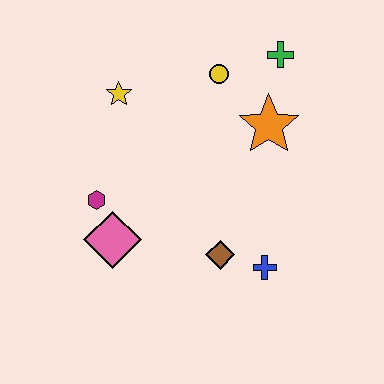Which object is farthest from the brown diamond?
The green cross is farthest from the brown diamond.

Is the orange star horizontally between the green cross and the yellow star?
Yes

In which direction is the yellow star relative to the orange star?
The yellow star is to the left of the orange star.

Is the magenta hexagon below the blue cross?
No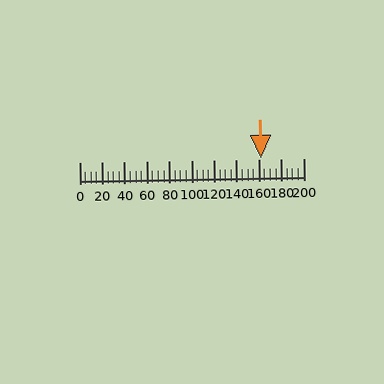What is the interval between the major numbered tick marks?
The major tick marks are spaced 20 units apart.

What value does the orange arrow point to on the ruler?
The orange arrow points to approximately 162.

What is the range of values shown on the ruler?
The ruler shows values from 0 to 200.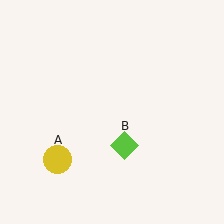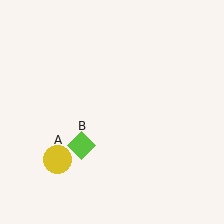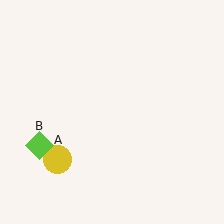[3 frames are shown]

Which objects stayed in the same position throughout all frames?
Yellow circle (object A) remained stationary.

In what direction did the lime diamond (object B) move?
The lime diamond (object B) moved left.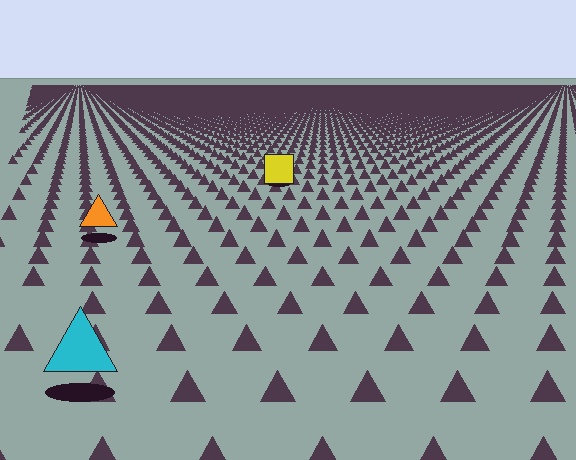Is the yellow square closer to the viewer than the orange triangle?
No. The orange triangle is closer — you can tell from the texture gradient: the ground texture is coarser near it.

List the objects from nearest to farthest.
From nearest to farthest: the cyan triangle, the orange triangle, the yellow square.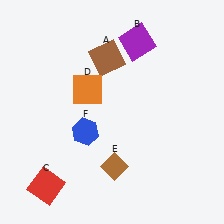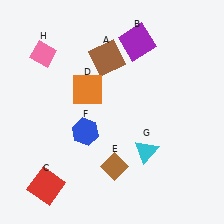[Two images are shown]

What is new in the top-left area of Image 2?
A pink diamond (H) was added in the top-left area of Image 2.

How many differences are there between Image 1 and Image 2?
There are 2 differences between the two images.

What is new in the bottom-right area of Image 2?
A cyan triangle (G) was added in the bottom-right area of Image 2.